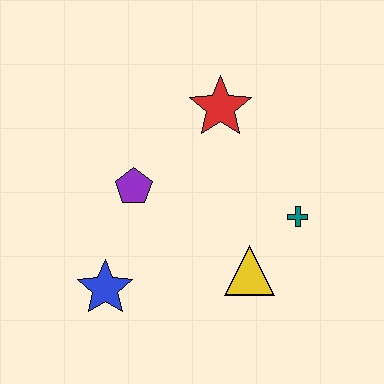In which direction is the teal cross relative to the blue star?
The teal cross is to the right of the blue star.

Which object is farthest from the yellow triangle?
The red star is farthest from the yellow triangle.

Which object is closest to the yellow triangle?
The teal cross is closest to the yellow triangle.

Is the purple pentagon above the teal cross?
Yes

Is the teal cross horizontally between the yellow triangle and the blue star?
No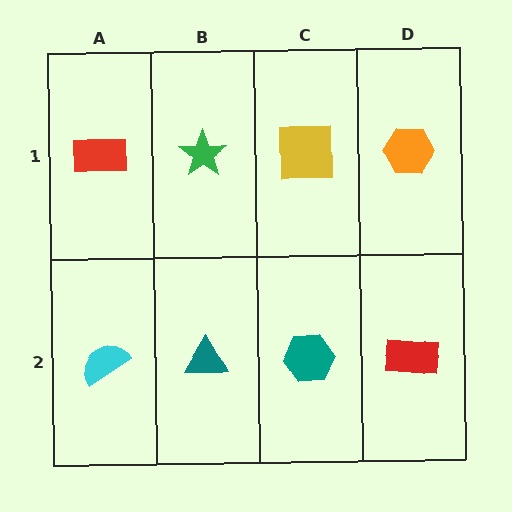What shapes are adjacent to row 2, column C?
A yellow square (row 1, column C), a teal triangle (row 2, column B), a red rectangle (row 2, column D).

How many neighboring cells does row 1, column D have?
2.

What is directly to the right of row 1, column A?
A green star.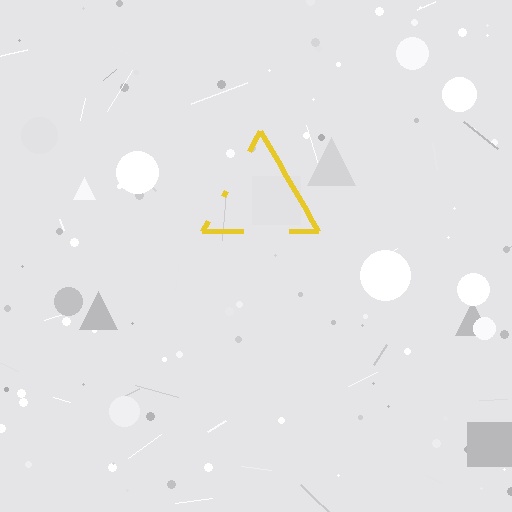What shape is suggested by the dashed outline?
The dashed outline suggests a triangle.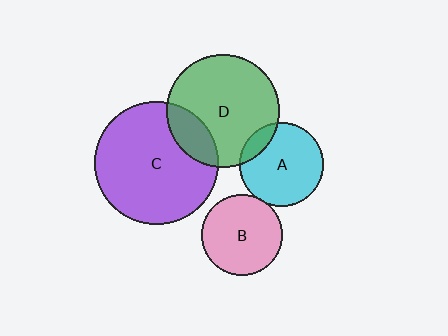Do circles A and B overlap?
Yes.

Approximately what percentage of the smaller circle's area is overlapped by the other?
Approximately 5%.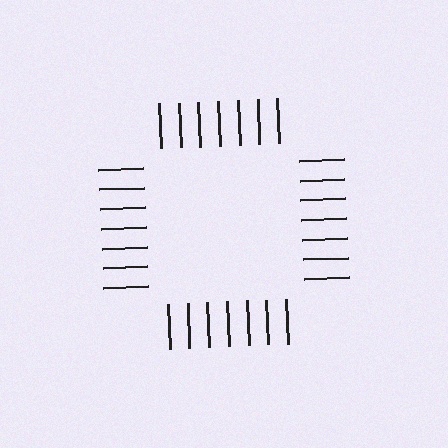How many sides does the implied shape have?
4 sides — the line-ends trace a square.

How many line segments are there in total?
28 — 7 along each of the 4 edges.